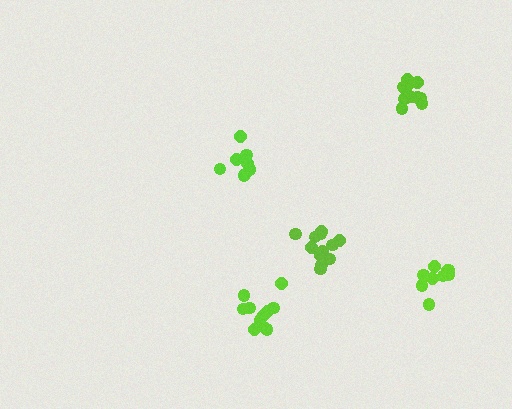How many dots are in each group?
Group 1: 12 dots, Group 2: 8 dots, Group 3: 10 dots, Group 4: 11 dots, Group 5: 12 dots (53 total).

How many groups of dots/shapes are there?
There are 5 groups.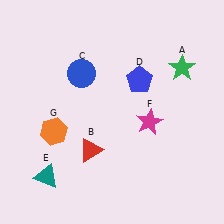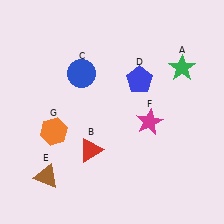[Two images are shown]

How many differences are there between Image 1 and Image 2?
There is 1 difference between the two images.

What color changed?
The triangle (E) changed from teal in Image 1 to brown in Image 2.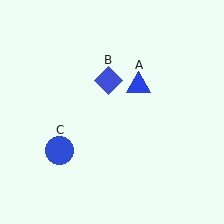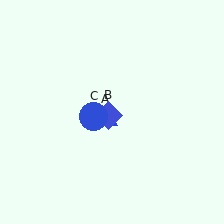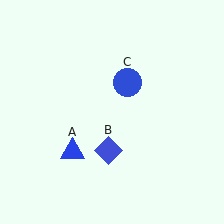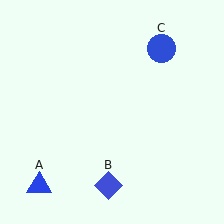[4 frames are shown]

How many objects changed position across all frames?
3 objects changed position: blue triangle (object A), blue diamond (object B), blue circle (object C).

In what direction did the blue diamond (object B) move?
The blue diamond (object B) moved down.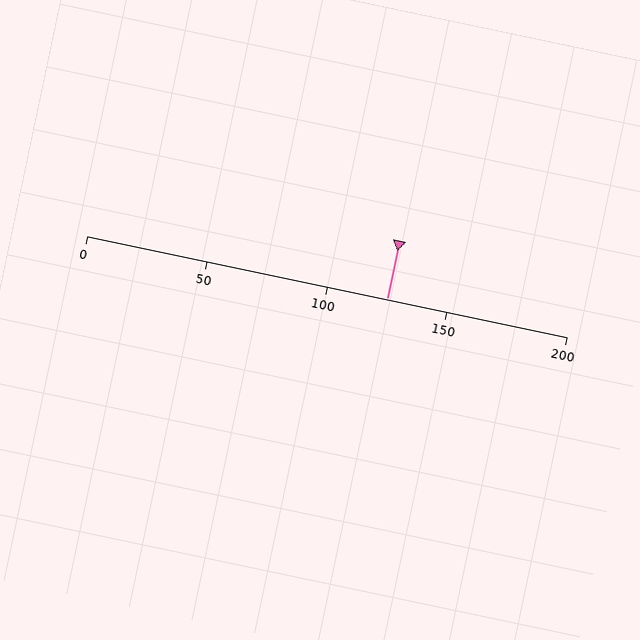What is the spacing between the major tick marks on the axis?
The major ticks are spaced 50 apart.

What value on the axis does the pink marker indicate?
The marker indicates approximately 125.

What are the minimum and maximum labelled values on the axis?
The axis runs from 0 to 200.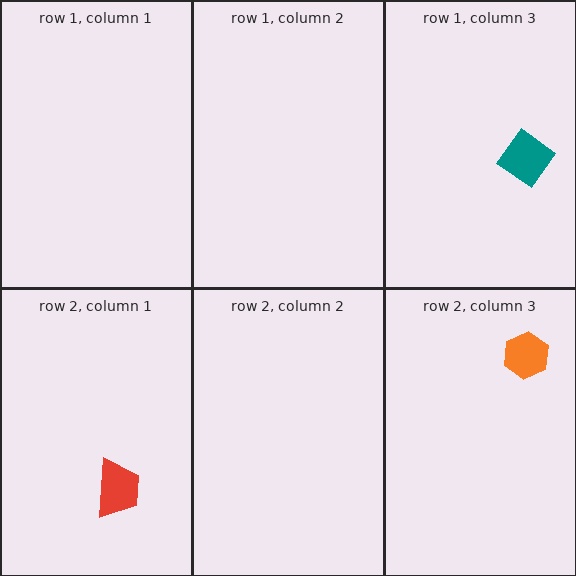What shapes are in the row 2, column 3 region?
The orange hexagon.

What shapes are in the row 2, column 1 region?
The red trapezoid.